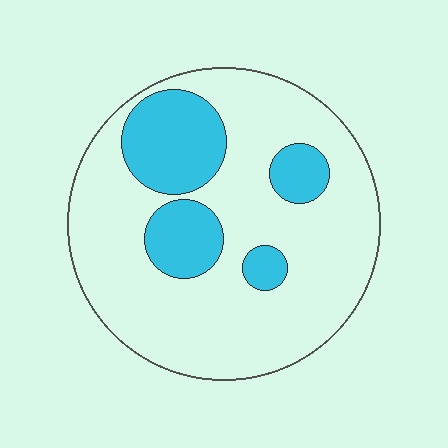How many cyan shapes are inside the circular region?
4.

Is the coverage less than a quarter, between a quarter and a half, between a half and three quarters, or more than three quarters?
Less than a quarter.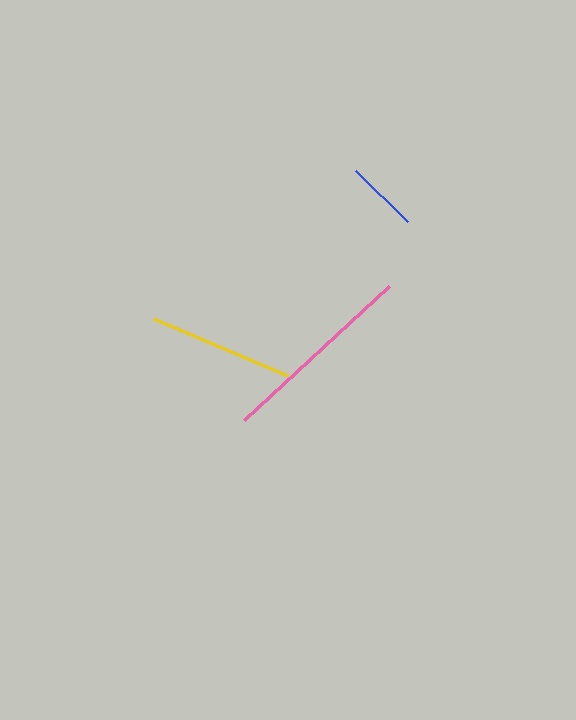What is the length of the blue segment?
The blue segment is approximately 73 pixels long.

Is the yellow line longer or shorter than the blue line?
The yellow line is longer than the blue line.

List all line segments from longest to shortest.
From longest to shortest: pink, yellow, blue.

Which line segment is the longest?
The pink line is the longest at approximately 197 pixels.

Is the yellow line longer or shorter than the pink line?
The pink line is longer than the yellow line.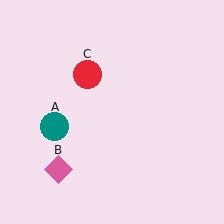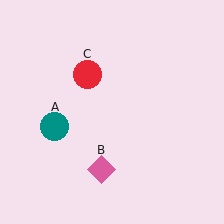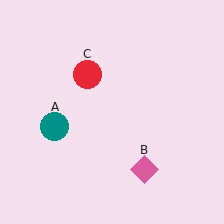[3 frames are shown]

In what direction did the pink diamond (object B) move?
The pink diamond (object B) moved right.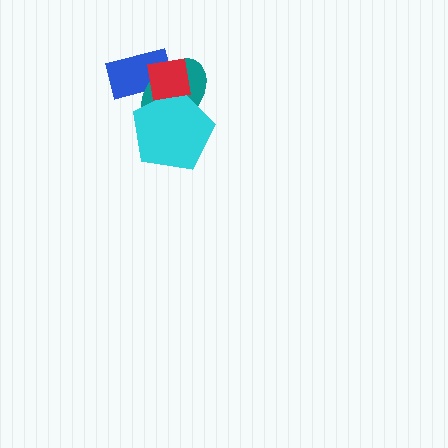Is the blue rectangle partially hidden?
Yes, it is partially covered by another shape.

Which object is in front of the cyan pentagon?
The red square is in front of the cyan pentagon.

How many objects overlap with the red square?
3 objects overlap with the red square.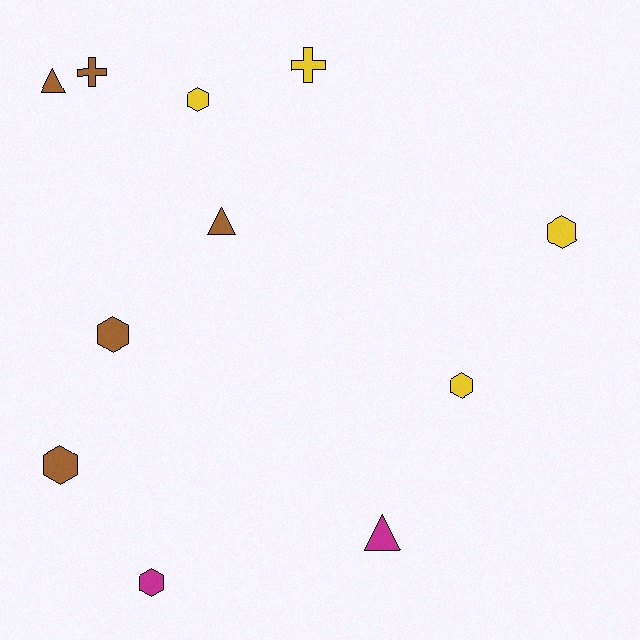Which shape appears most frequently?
Hexagon, with 6 objects.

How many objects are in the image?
There are 11 objects.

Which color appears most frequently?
Brown, with 5 objects.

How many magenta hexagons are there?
There is 1 magenta hexagon.